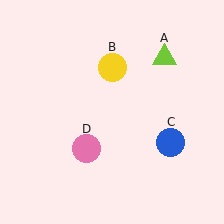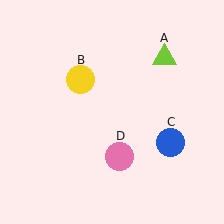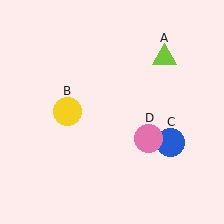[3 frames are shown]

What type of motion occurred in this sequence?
The yellow circle (object B), pink circle (object D) rotated counterclockwise around the center of the scene.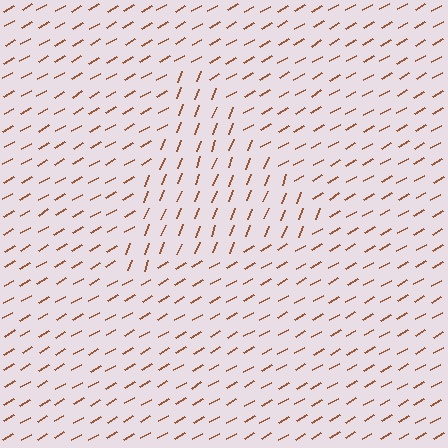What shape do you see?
I see a triangle.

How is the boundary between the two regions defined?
The boundary is defined purely by a change in line orientation (approximately 38 degrees difference). All lines are the same color and thickness.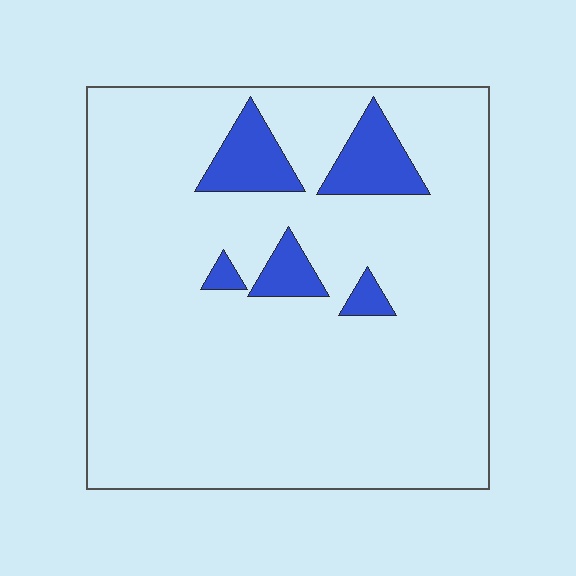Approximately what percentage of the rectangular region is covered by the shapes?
Approximately 10%.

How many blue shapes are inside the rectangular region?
5.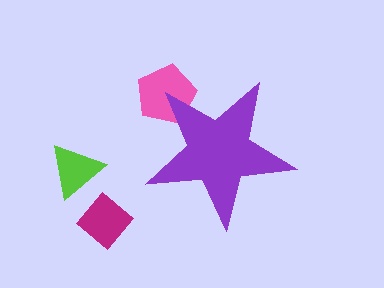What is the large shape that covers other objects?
A purple star.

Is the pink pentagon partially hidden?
Yes, the pink pentagon is partially hidden behind the purple star.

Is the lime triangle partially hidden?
No, the lime triangle is fully visible.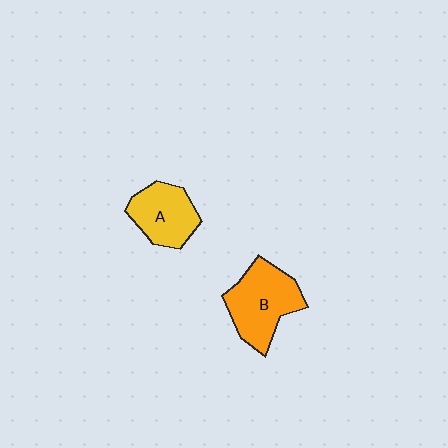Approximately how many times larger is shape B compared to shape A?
Approximately 1.3 times.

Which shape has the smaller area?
Shape A (yellow).